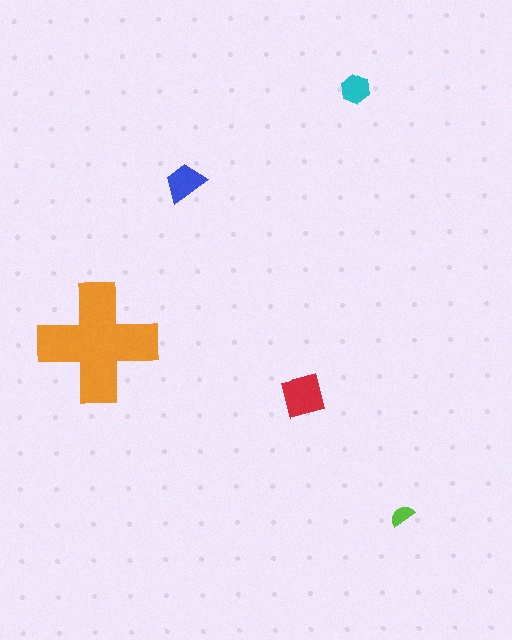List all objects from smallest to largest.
The lime semicircle, the cyan hexagon, the blue trapezoid, the red square, the orange cross.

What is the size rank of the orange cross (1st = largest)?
1st.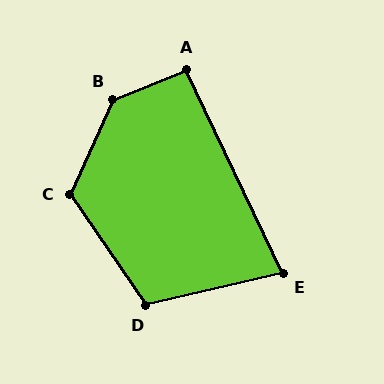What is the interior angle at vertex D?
Approximately 111 degrees (obtuse).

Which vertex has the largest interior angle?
B, at approximately 136 degrees.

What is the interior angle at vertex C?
Approximately 121 degrees (obtuse).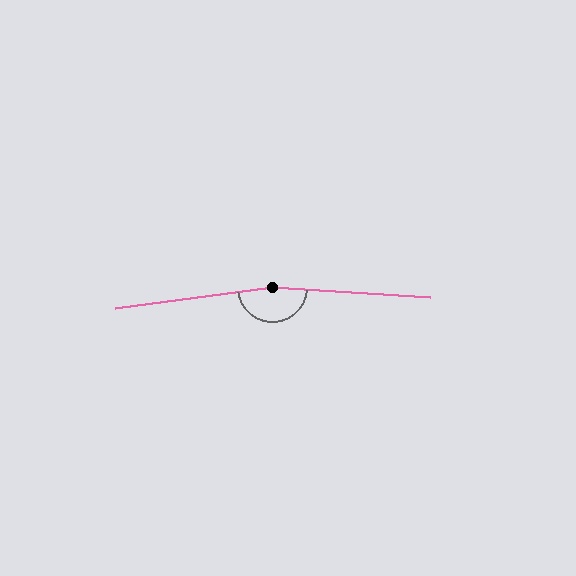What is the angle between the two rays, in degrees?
Approximately 169 degrees.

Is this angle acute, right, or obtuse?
It is obtuse.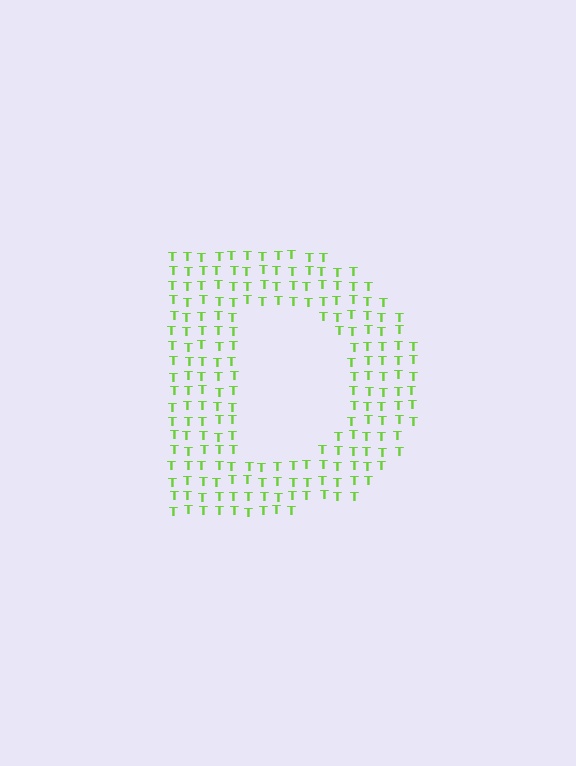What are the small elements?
The small elements are letter T's.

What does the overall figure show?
The overall figure shows the letter D.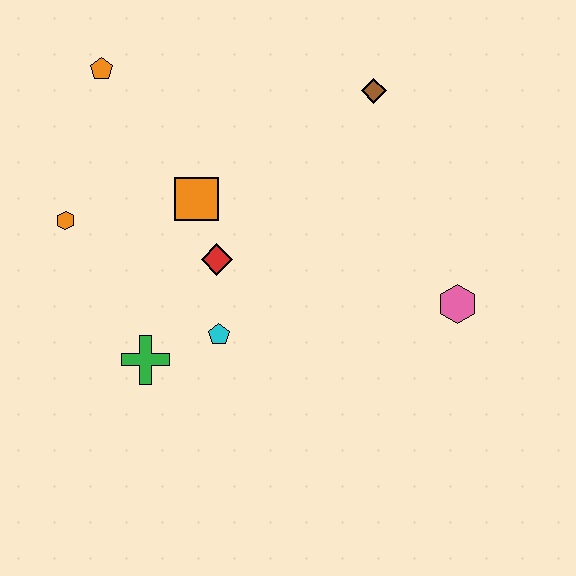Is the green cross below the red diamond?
Yes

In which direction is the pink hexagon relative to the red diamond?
The pink hexagon is to the right of the red diamond.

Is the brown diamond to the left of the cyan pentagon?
No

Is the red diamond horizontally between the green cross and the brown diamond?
Yes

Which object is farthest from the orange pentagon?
The pink hexagon is farthest from the orange pentagon.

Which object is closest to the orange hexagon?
The orange square is closest to the orange hexagon.